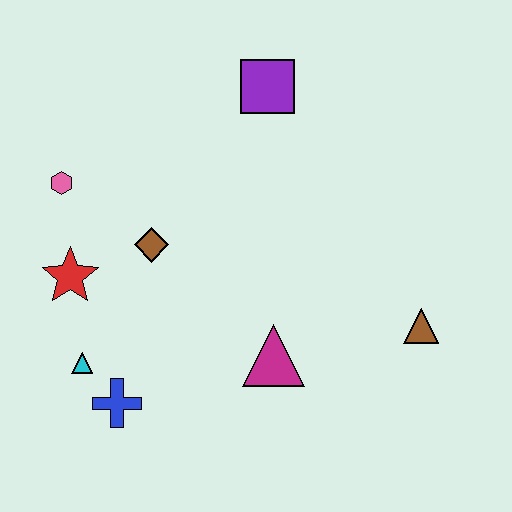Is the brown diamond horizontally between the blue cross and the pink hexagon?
No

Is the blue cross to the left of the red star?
No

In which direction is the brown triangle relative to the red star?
The brown triangle is to the right of the red star.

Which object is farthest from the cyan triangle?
The brown triangle is farthest from the cyan triangle.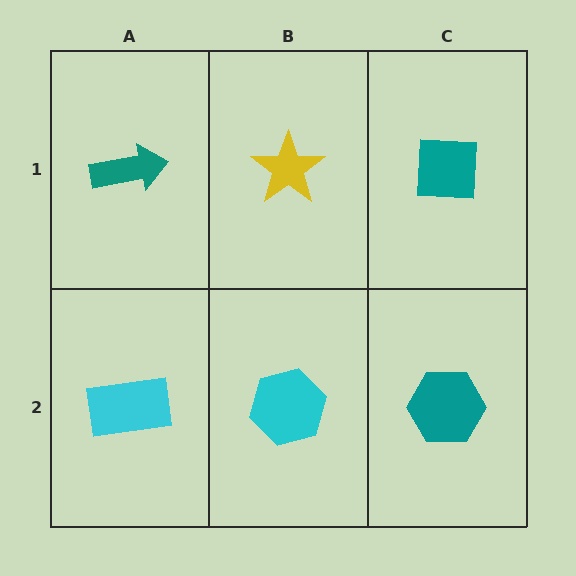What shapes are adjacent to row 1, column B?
A cyan hexagon (row 2, column B), a teal arrow (row 1, column A), a teal square (row 1, column C).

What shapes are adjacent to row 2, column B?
A yellow star (row 1, column B), a cyan rectangle (row 2, column A), a teal hexagon (row 2, column C).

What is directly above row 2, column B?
A yellow star.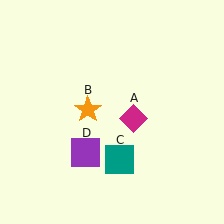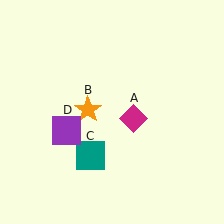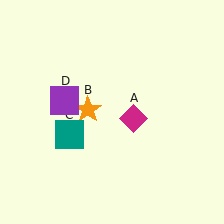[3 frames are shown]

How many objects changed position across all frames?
2 objects changed position: teal square (object C), purple square (object D).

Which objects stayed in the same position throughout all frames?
Magenta diamond (object A) and orange star (object B) remained stationary.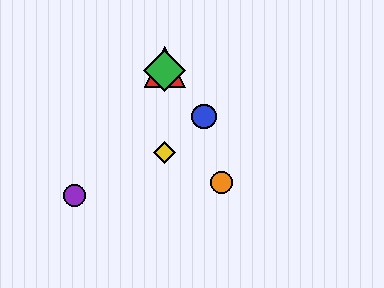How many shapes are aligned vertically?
3 shapes (the red triangle, the green diamond, the yellow diamond) are aligned vertically.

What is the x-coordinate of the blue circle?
The blue circle is at x≈204.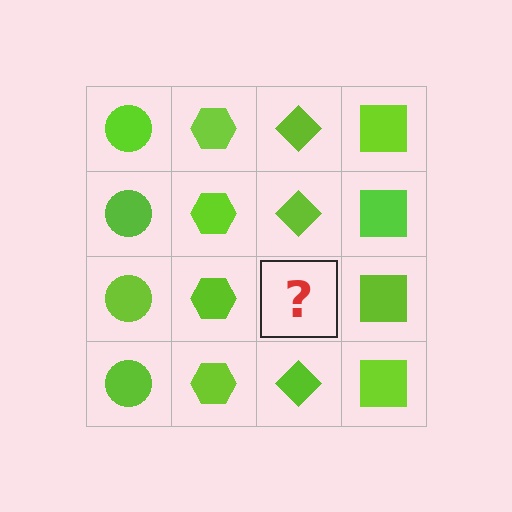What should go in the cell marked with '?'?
The missing cell should contain a lime diamond.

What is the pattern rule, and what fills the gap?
The rule is that each column has a consistent shape. The gap should be filled with a lime diamond.